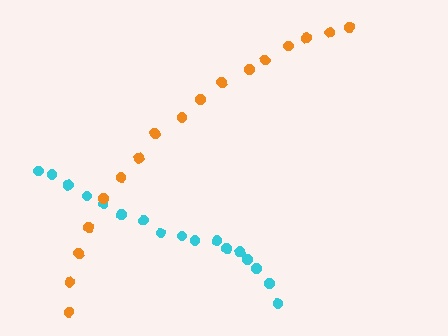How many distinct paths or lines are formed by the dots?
There are 2 distinct paths.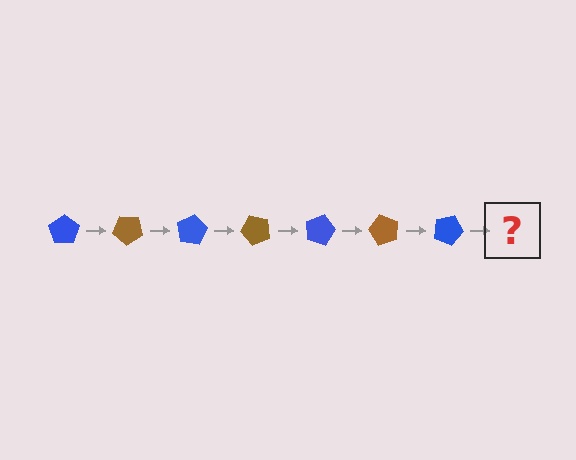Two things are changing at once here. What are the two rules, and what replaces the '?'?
The two rules are that it rotates 40 degrees each step and the color cycles through blue and brown. The '?' should be a brown pentagon, rotated 280 degrees from the start.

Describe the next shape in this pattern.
It should be a brown pentagon, rotated 280 degrees from the start.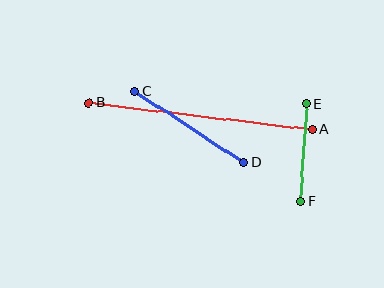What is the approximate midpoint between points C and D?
The midpoint is at approximately (189, 127) pixels.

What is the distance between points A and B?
The distance is approximately 224 pixels.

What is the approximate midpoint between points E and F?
The midpoint is at approximately (303, 153) pixels.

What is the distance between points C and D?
The distance is approximately 130 pixels.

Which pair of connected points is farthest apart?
Points A and B are farthest apart.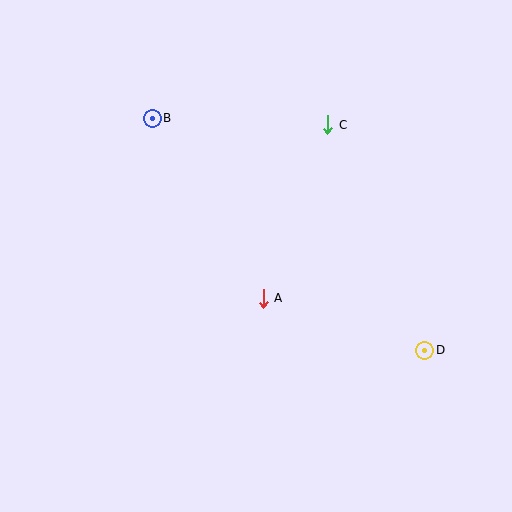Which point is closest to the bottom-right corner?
Point D is closest to the bottom-right corner.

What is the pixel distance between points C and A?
The distance between C and A is 185 pixels.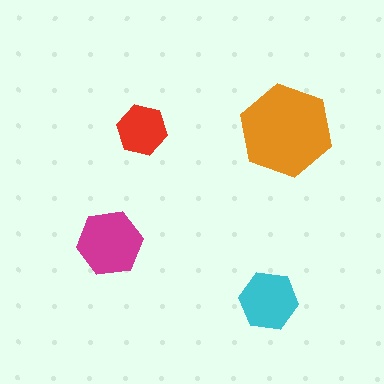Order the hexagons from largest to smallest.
the orange one, the magenta one, the cyan one, the red one.